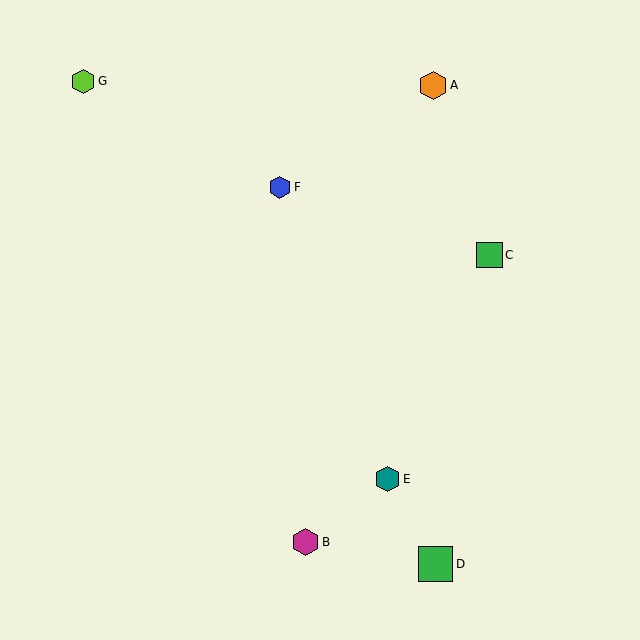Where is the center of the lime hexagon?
The center of the lime hexagon is at (83, 81).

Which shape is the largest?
The green square (labeled D) is the largest.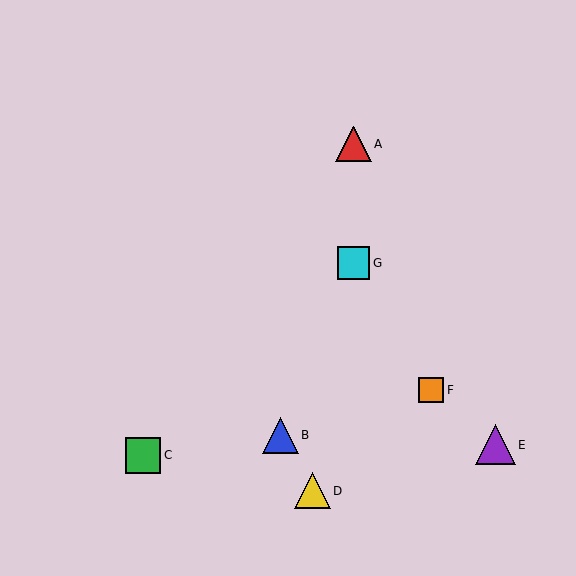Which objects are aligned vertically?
Objects A, G are aligned vertically.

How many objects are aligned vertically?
2 objects (A, G) are aligned vertically.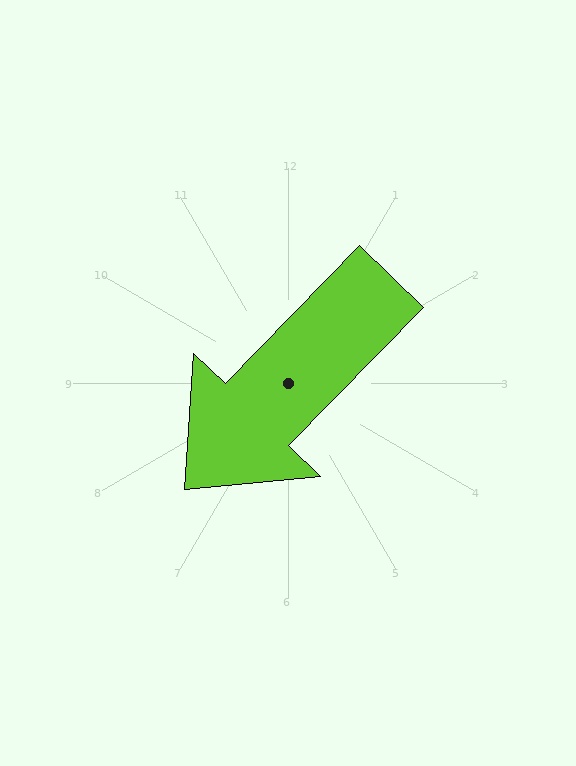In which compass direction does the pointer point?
Southwest.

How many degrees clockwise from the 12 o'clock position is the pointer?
Approximately 224 degrees.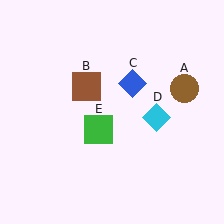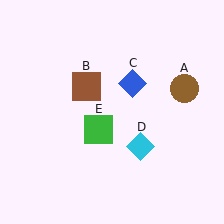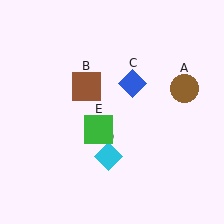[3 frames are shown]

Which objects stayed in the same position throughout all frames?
Brown circle (object A) and brown square (object B) and blue diamond (object C) and green square (object E) remained stationary.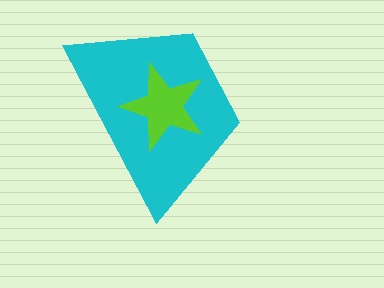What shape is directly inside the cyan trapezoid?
The lime star.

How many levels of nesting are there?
2.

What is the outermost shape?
The cyan trapezoid.